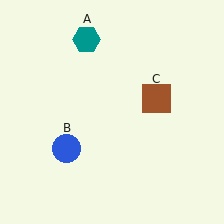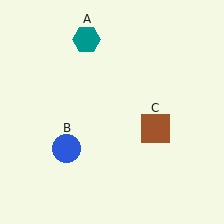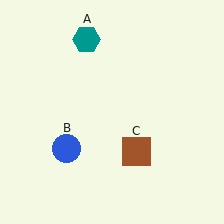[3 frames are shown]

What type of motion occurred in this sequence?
The brown square (object C) rotated clockwise around the center of the scene.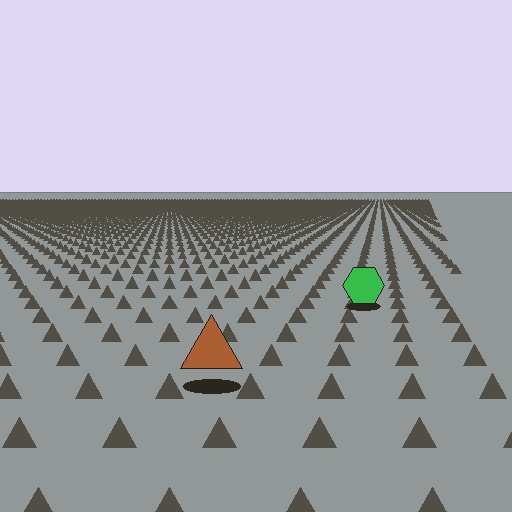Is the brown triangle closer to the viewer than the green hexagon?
Yes. The brown triangle is closer — you can tell from the texture gradient: the ground texture is coarser near it.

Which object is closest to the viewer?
The brown triangle is closest. The texture marks near it are larger and more spread out.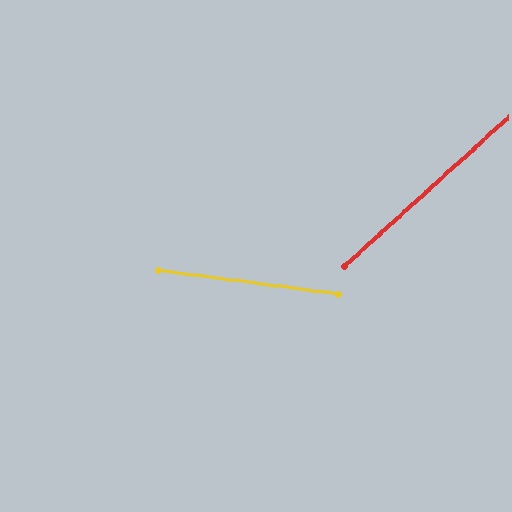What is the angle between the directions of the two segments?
Approximately 50 degrees.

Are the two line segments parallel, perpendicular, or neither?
Neither parallel nor perpendicular — they differ by about 50°.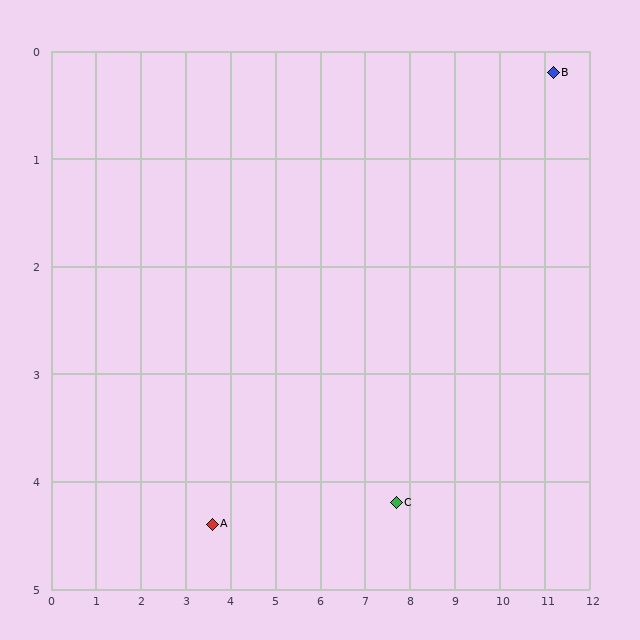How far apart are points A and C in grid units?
Points A and C are about 4.1 grid units apart.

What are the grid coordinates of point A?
Point A is at approximately (3.6, 4.4).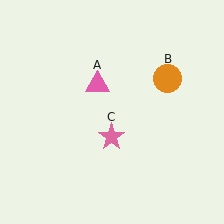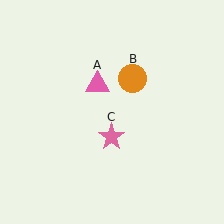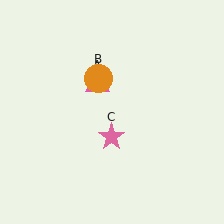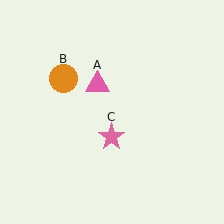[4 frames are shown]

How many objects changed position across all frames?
1 object changed position: orange circle (object B).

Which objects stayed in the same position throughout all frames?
Pink triangle (object A) and pink star (object C) remained stationary.